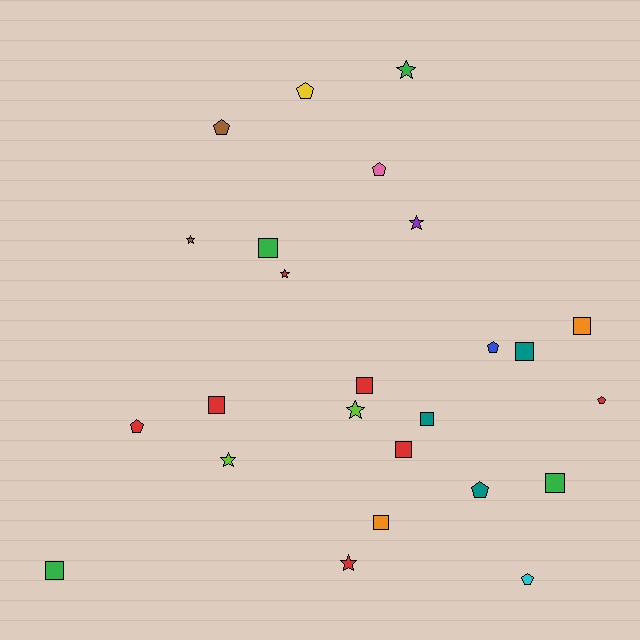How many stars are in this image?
There are 7 stars.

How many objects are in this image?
There are 25 objects.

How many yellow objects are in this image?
There is 1 yellow object.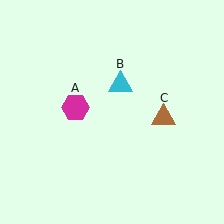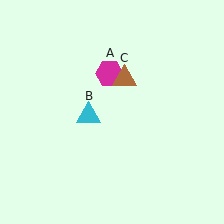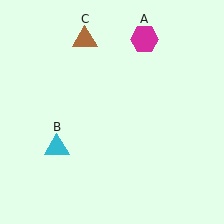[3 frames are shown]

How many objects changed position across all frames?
3 objects changed position: magenta hexagon (object A), cyan triangle (object B), brown triangle (object C).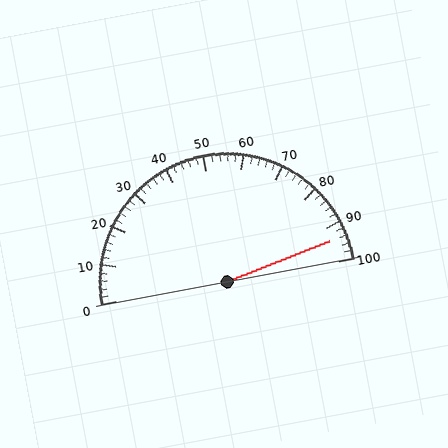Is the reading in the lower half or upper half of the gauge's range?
The reading is in the upper half of the range (0 to 100).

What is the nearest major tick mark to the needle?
The nearest major tick mark is 90.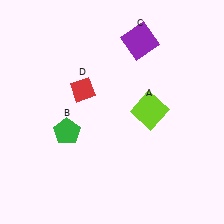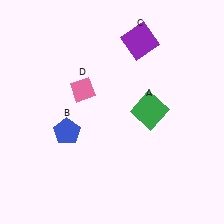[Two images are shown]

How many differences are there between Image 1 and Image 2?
There are 3 differences between the two images.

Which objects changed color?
A changed from lime to green. B changed from green to blue. D changed from red to pink.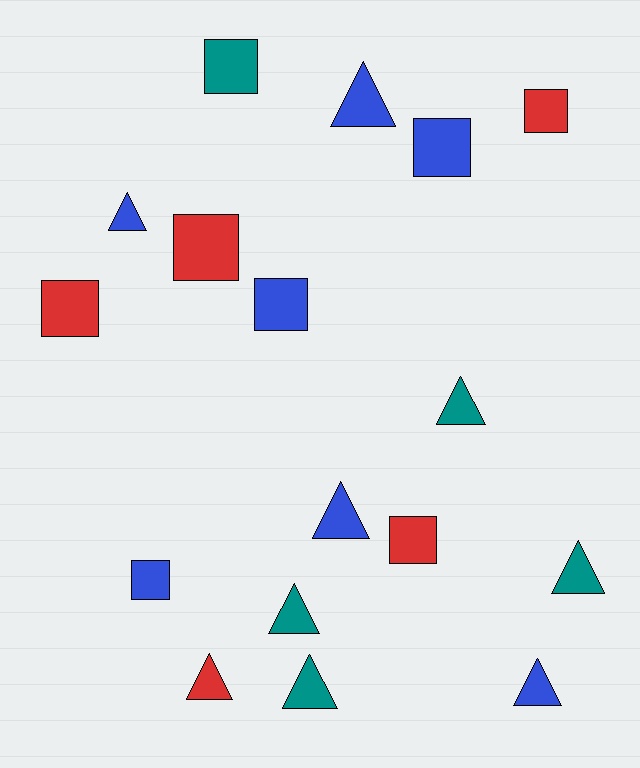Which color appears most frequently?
Blue, with 7 objects.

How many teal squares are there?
There is 1 teal square.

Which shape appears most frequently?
Triangle, with 9 objects.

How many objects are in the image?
There are 17 objects.